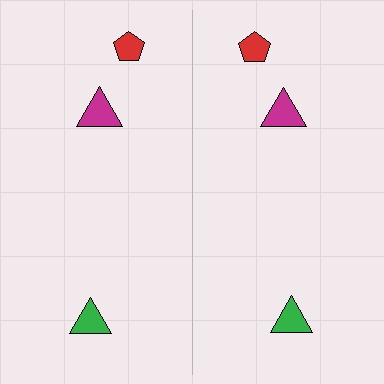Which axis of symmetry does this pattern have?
The pattern has a vertical axis of symmetry running through the center of the image.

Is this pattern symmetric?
Yes, this pattern has bilateral (reflection) symmetry.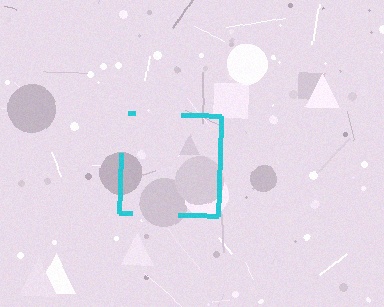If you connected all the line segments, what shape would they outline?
They would outline a square.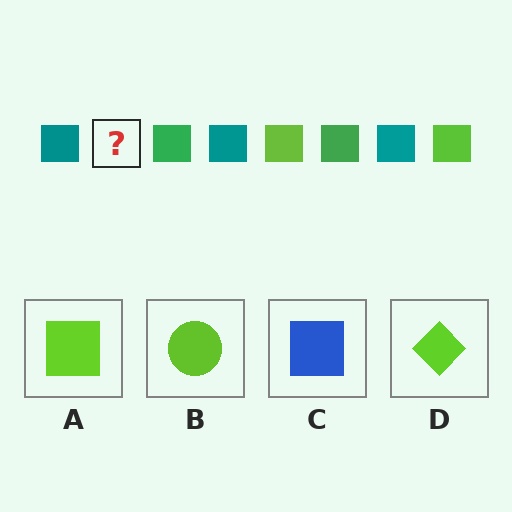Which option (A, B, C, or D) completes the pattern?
A.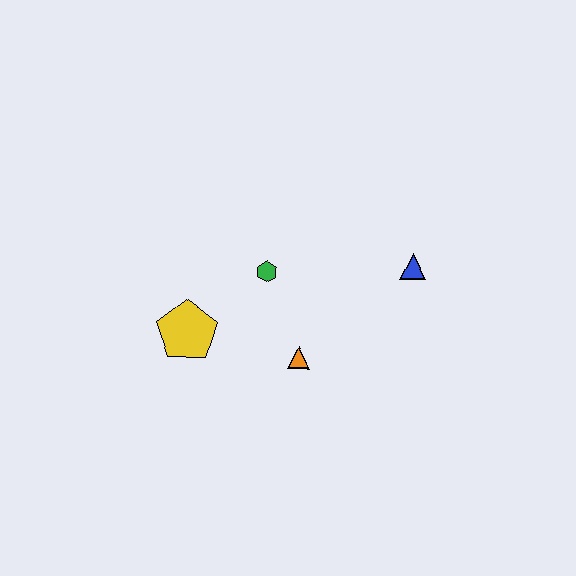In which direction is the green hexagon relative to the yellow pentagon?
The green hexagon is to the right of the yellow pentagon.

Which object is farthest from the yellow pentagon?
The blue triangle is farthest from the yellow pentagon.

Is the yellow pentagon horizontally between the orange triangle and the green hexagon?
No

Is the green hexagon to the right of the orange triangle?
No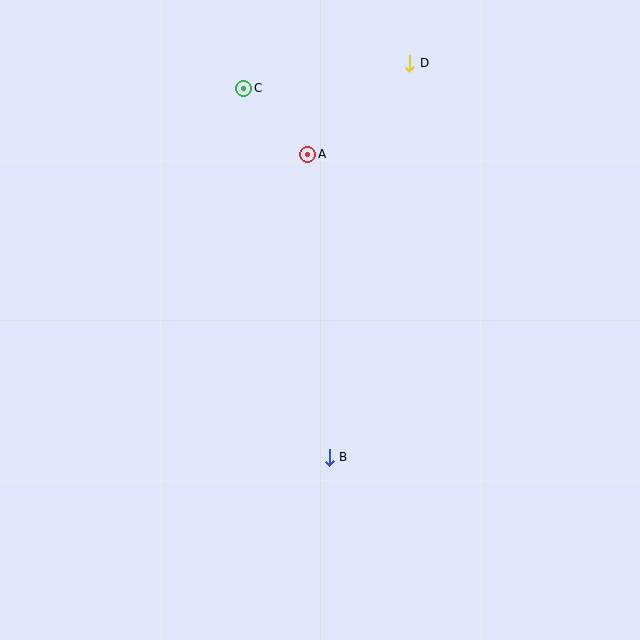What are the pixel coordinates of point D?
Point D is at (410, 63).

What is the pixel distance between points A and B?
The distance between A and B is 303 pixels.